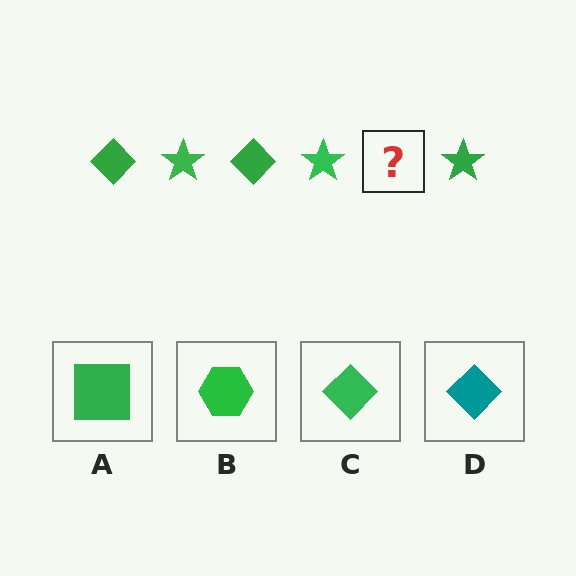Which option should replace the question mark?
Option C.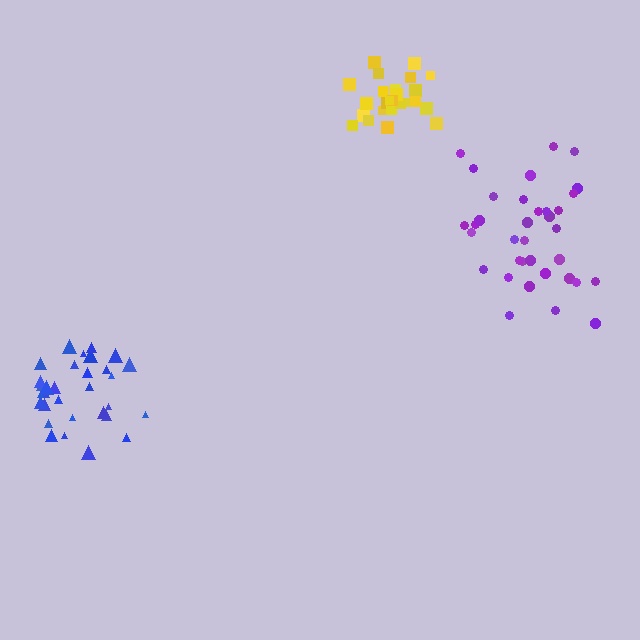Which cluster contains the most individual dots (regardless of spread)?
Purple (35).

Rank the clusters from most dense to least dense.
yellow, blue, purple.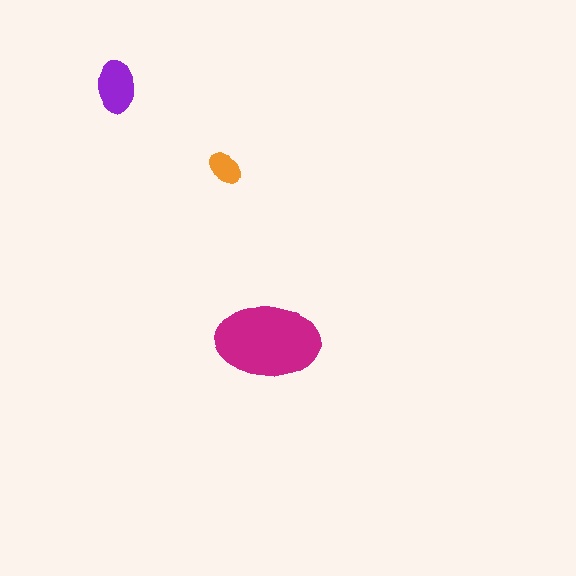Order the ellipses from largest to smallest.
the magenta one, the purple one, the orange one.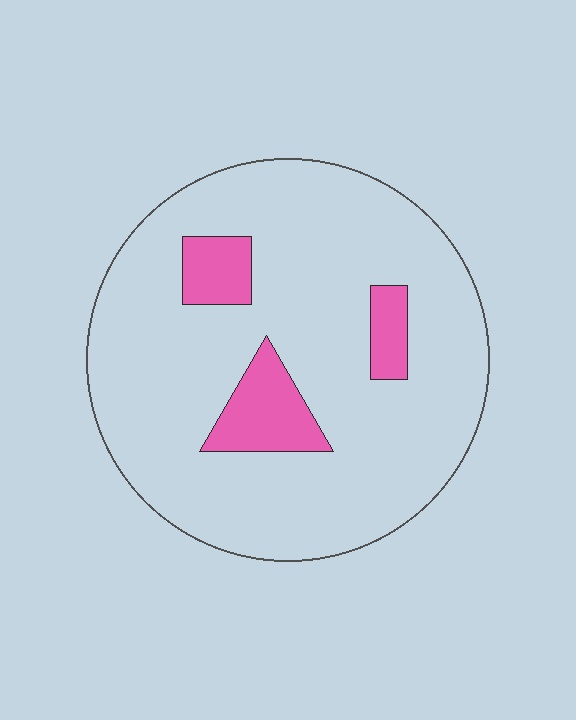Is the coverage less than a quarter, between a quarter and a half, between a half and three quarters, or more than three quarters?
Less than a quarter.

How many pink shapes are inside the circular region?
3.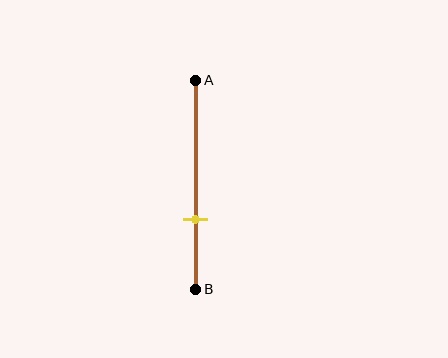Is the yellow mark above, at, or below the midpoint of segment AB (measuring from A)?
The yellow mark is below the midpoint of segment AB.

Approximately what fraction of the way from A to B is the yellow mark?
The yellow mark is approximately 65% of the way from A to B.